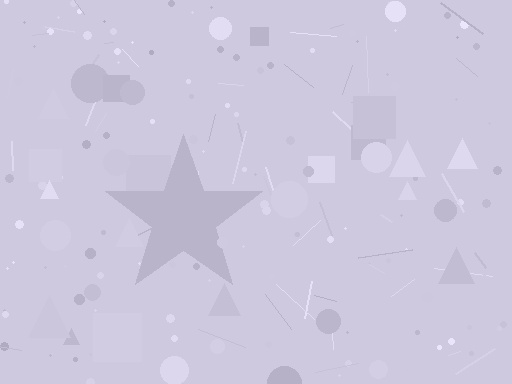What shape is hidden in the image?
A star is hidden in the image.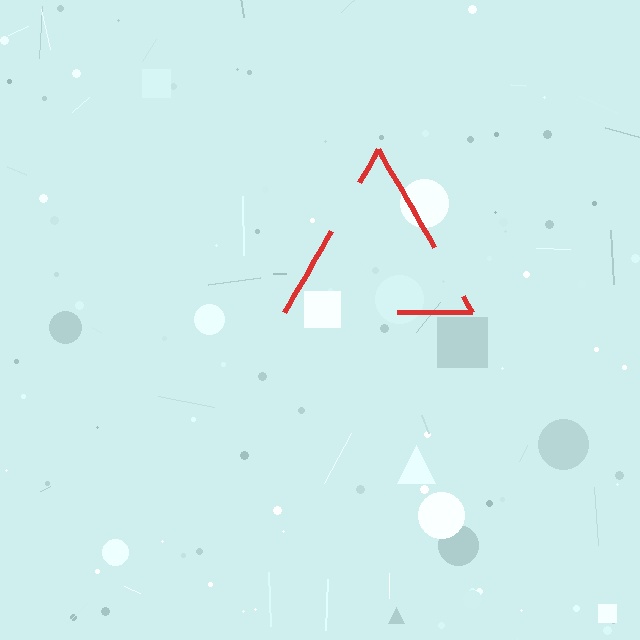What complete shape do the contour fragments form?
The contour fragments form a triangle.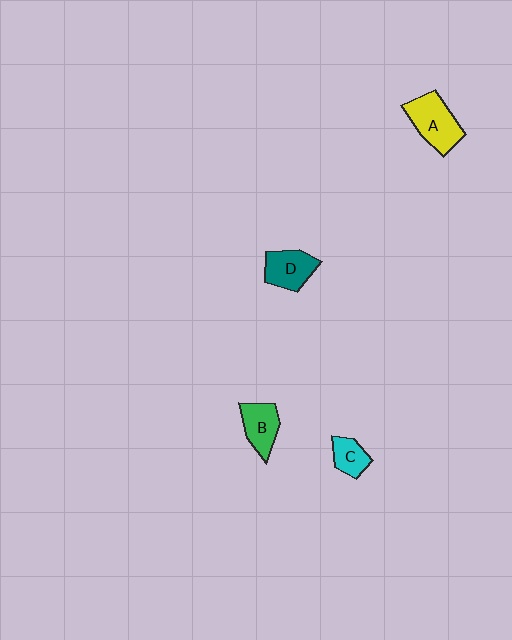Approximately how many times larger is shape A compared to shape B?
Approximately 1.4 times.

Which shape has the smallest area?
Shape C (cyan).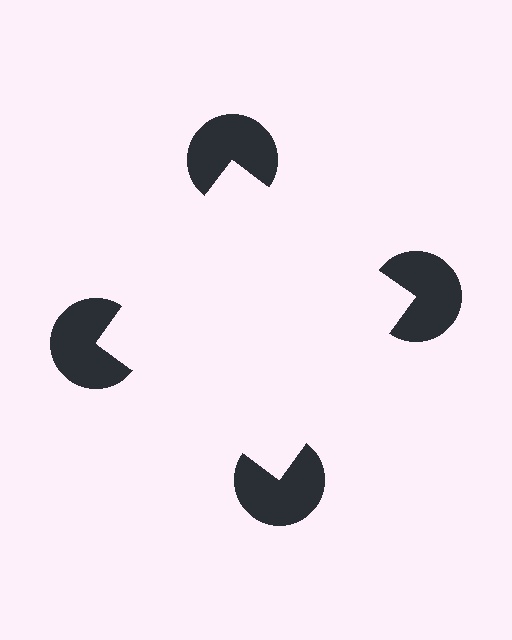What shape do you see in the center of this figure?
An illusory square — its edges are inferred from the aligned wedge cuts in the pac-man discs, not physically drawn.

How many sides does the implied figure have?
4 sides.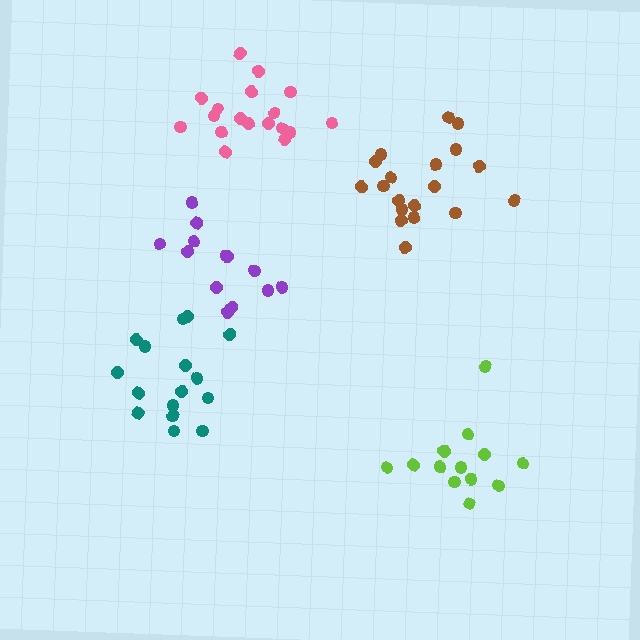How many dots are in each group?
Group 1: 19 dots, Group 2: 15 dots, Group 3: 16 dots, Group 4: 13 dots, Group 5: 18 dots (81 total).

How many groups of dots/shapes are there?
There are 5 groups.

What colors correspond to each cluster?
The clusters are colored: brown, lime, teal, purple, pink.